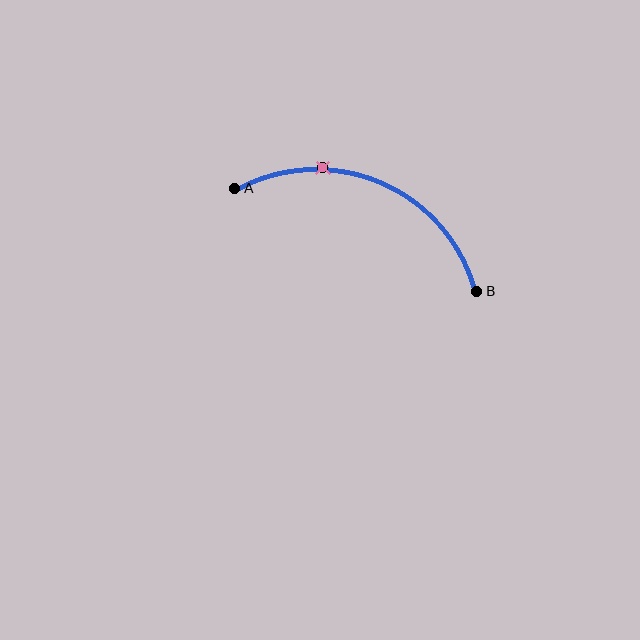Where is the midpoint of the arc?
The arc midpoint is the point on the curve farthest from the straight line joining A and B. It sits above that line.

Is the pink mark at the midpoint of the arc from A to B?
No. The pink mark lies on the arc but is closer to endpoint A. The arc midpoint would be at the point on the curve equidistant along the arc from both A and B.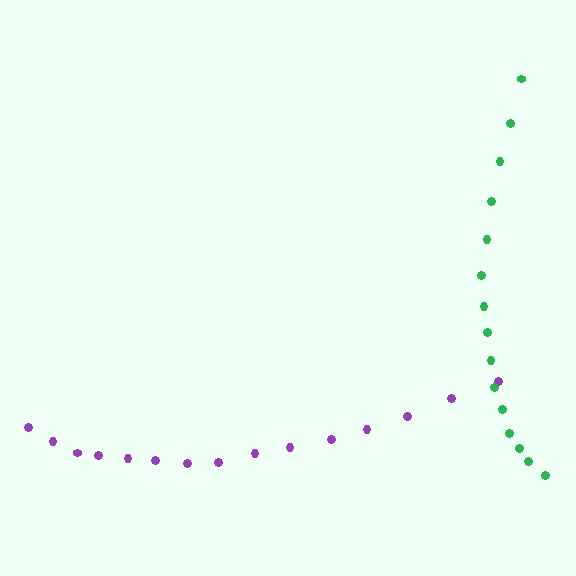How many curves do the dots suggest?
There are 2 distinct paths.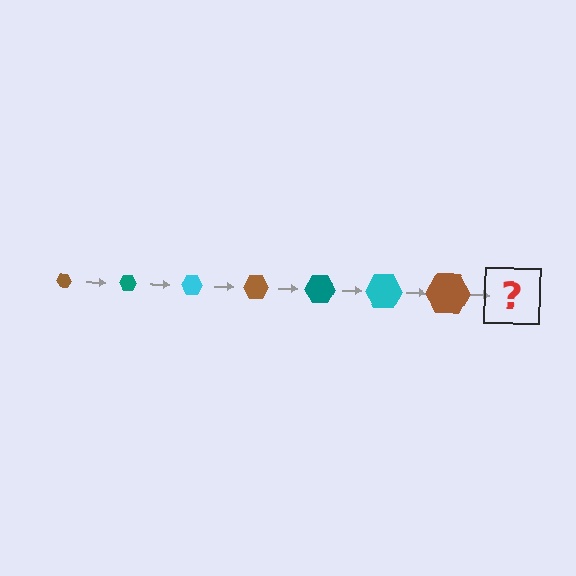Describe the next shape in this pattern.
It should be a teal hexagon, larger than the previous one.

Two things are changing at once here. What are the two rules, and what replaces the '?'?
The two rules are that the hexagon grows larger each step and the color cycles through brown, teal, and cyan. The '?' should be a teal hexagon, larger than the previous one.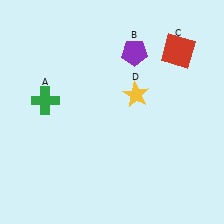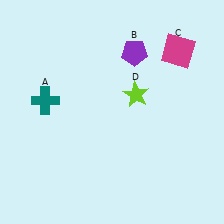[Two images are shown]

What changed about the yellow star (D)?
In Image 1, D is yellow. In Image 2, it changed to lime.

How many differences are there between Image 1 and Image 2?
There are 3 differences between the two images.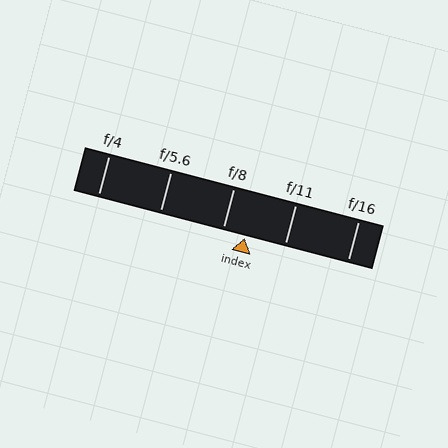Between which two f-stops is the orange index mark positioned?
The index mark is between f/8 and f/11.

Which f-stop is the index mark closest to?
The index mark is closest to f/8.